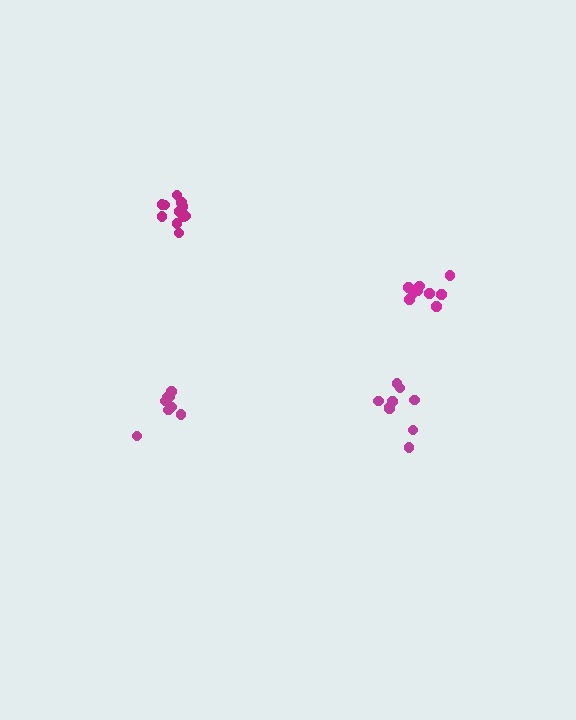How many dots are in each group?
Group 1: 13 dots, Group 2: 8 dots, Group 3: 10 dots, Group 4: 9 dots (40 total).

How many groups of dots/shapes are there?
There are 4 groups.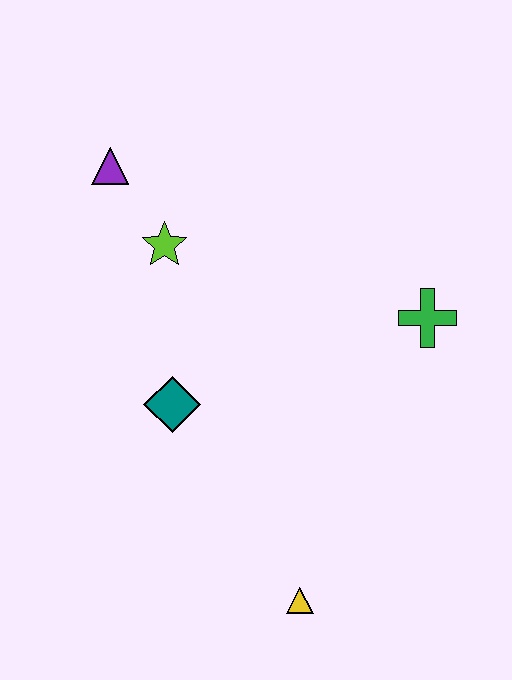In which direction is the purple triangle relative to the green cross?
The purple triangle is to the left of the green cross.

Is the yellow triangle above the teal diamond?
No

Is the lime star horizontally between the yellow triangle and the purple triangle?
Yes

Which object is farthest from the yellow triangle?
The purple triangle is farthest from the yellow triangle.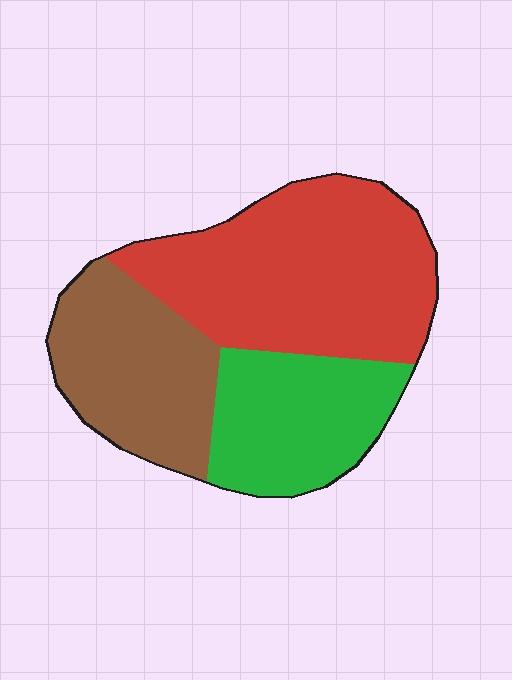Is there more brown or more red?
Red.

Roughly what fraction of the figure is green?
Green takes up between a quarter and a half of the figure.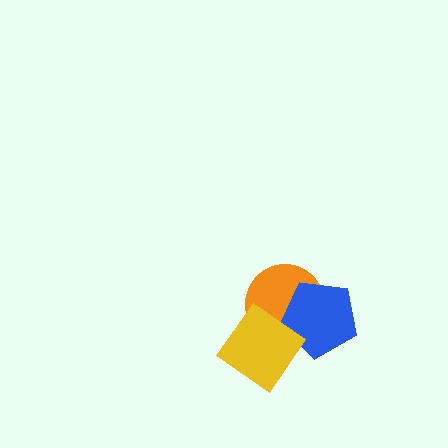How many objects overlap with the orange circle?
2 objects overlap with the orange circle.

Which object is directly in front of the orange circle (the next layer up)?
The blue pentagon is directly in front of the orange circle.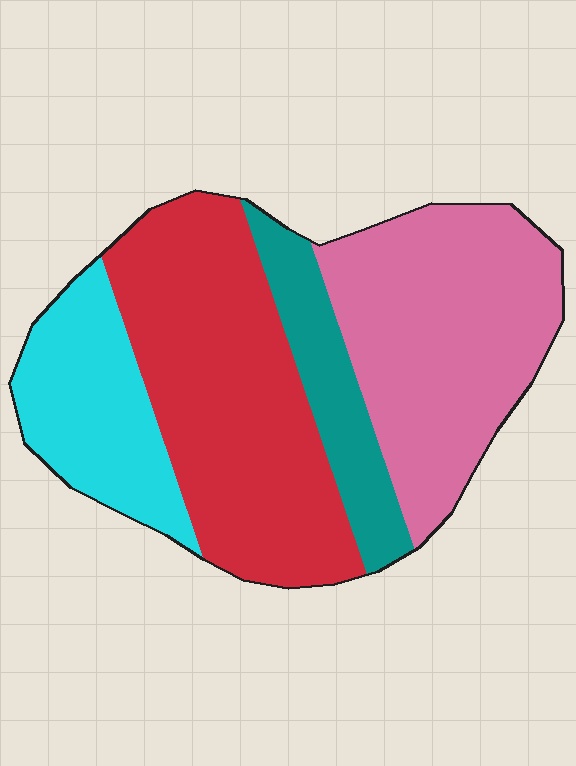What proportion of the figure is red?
Red takes up about three eighths (3/8) of the figure.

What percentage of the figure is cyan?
Cyan covers around 15% of the figure.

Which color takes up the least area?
Teal, at roughly 10%.